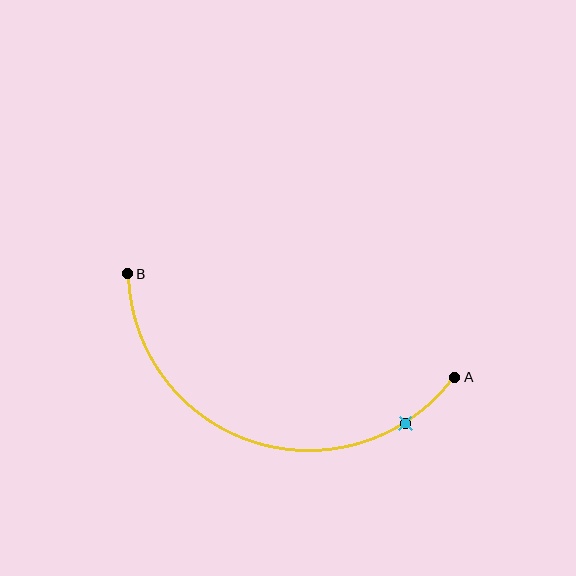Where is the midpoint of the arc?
The arc midpoint is the point on the curve farthest from the straight line joining A and B. It sits below that line.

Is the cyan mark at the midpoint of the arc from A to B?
No. The cyan mark lies on the arc but is closer to endpoint A. The arc midpoint would be at the point on the curve equidistant along the arc from both A and B.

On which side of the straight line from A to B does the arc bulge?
The arc bulges below the straight line connecting A and B.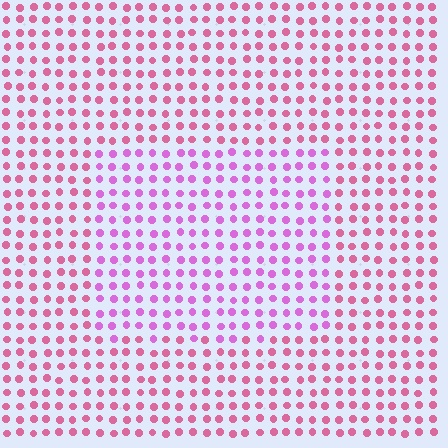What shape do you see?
I see a rectangle.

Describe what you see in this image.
The image is filled with small pink elements in a uniform arrangement. A rectangle-shaped region is visible where the elements are tinted to a slightly different hue, forming a subtle color boundary.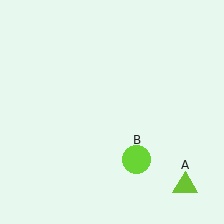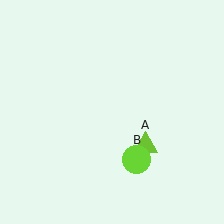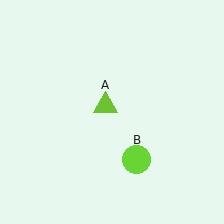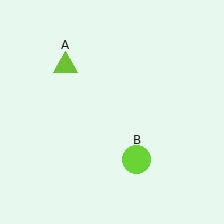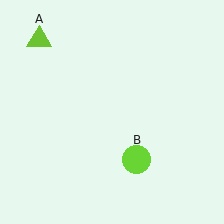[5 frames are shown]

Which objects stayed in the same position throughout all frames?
Lime circle (object B) remained stationary.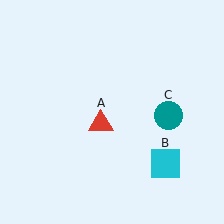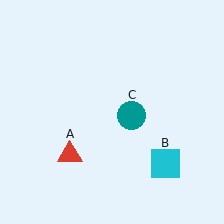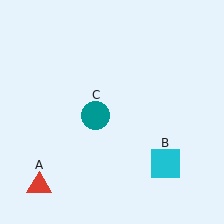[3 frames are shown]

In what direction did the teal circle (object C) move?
The teal circle (object C) moved left.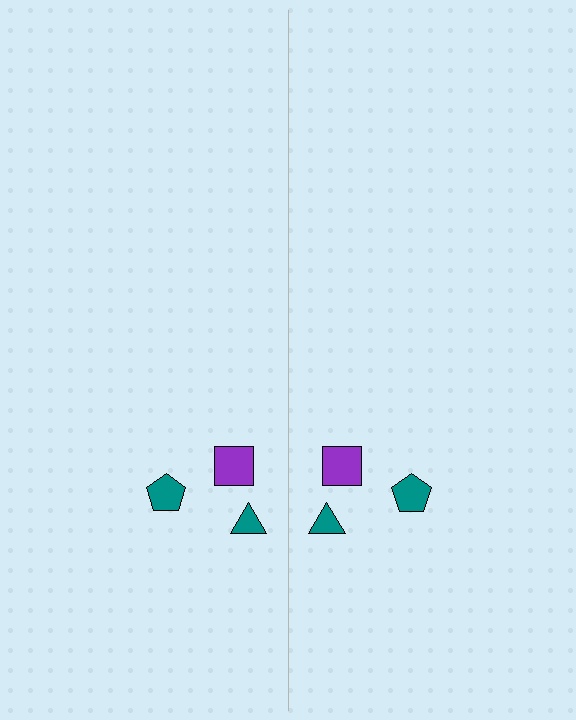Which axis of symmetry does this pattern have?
The pattern has a vertical axis of symmetry running through the center of the image.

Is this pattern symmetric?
Yes, this pattern has bilateral (reflection) symmetry.